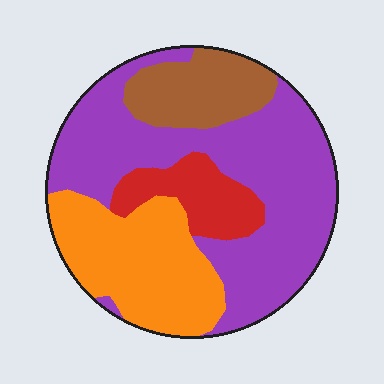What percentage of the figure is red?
Red covers around 10% of the figure.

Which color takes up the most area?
Purple, at roughly 50%.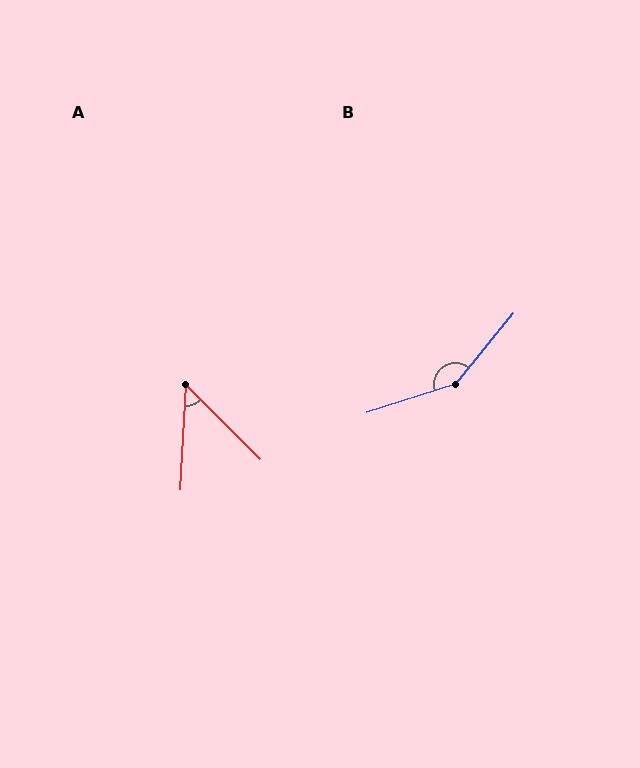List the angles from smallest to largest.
A (48°), B (147°).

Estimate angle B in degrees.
Approximately 147 degrees.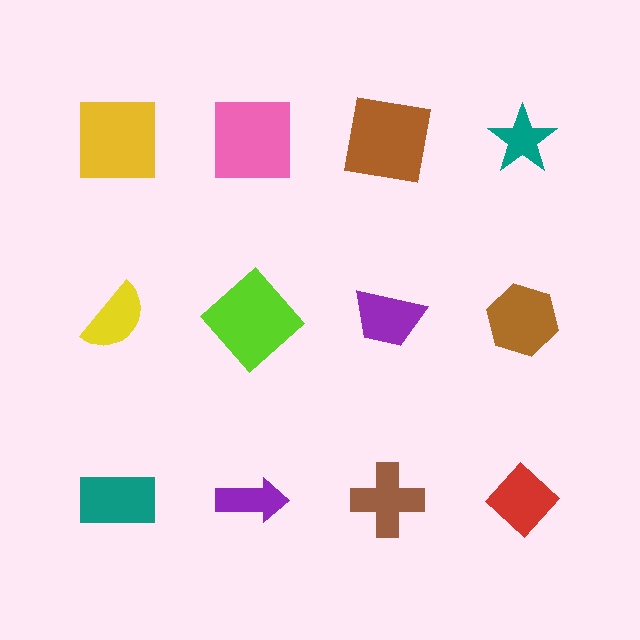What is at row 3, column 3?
A brown cross.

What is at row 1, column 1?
A yellow square.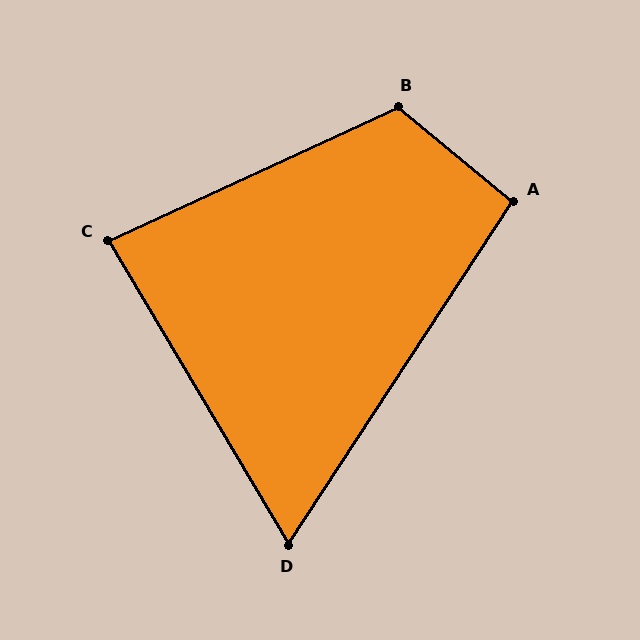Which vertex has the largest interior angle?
B, at approximately 116 degrees.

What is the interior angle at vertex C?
Approximately 84 degrees (acute).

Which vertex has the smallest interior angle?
D, at approximately 64 degrees.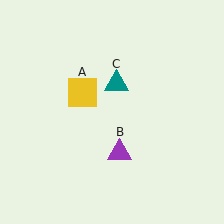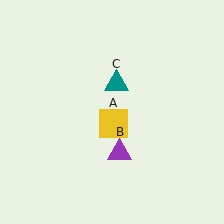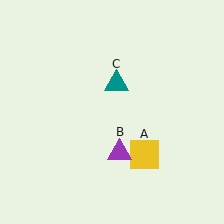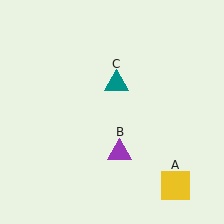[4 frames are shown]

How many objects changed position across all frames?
1 object changed position: yellow square (object A).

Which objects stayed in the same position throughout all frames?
Purple triangle (object B) and teal triangle (object C) remained stationary.